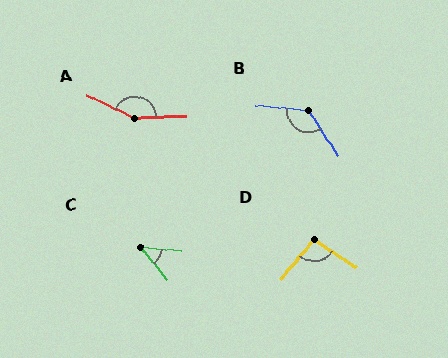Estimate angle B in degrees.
Approximately 129 degrees.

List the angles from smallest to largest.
C (45°), D (96°), B (129°), A (152°).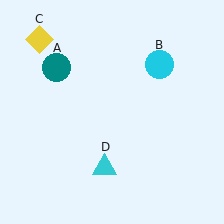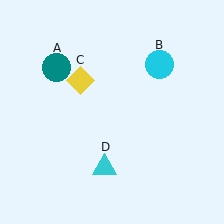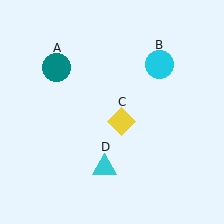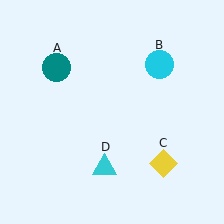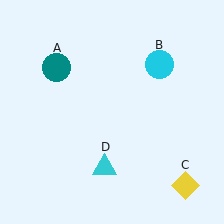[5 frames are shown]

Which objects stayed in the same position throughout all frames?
Teal circle (object A) and cyan circle (object B) and cyan triangle (object D) remained stationary.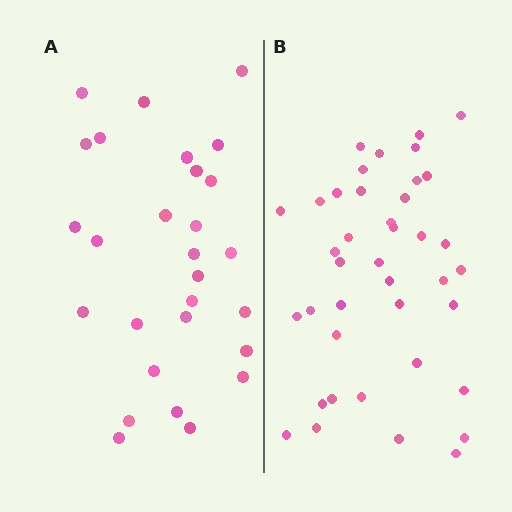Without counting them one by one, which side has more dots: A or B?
Region B (the right region) has more dots.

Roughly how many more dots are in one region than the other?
Region B has roughly 12 or so more dots than region A.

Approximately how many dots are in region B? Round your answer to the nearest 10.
About 40 dots.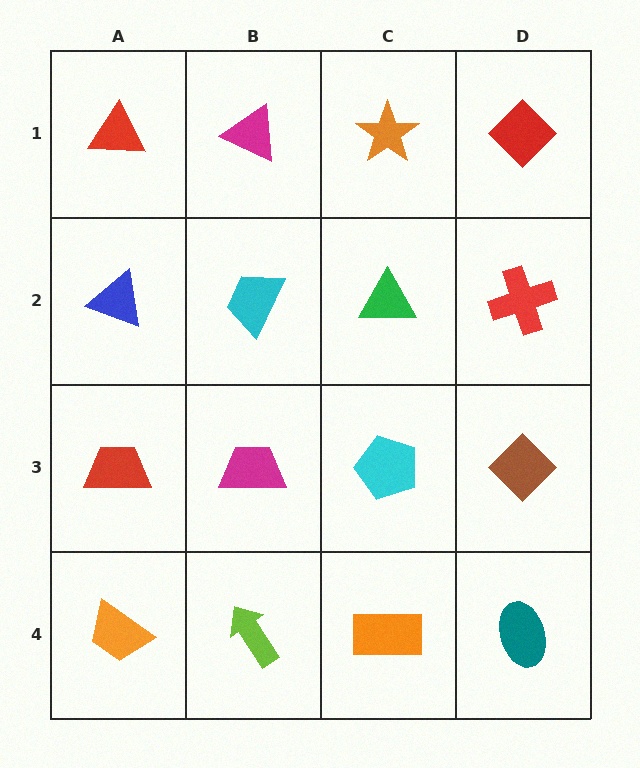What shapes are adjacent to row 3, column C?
A green triangle (row 2, column C), an orange rectangle (row 4, column C), a magenta trapezoid (row 3, column B), a brown diamond (row 3, column D).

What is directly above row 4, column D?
A brown diamond.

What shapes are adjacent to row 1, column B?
A cyan trapezoid (row 2, column B), a red triangle (row 1, column A), an orange star (row 1, column C).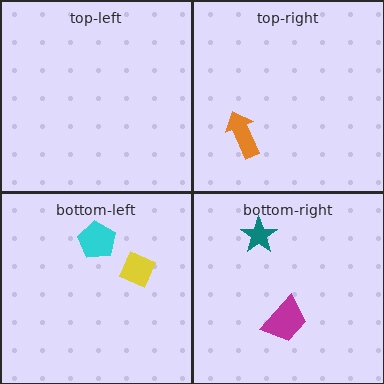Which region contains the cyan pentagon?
The bottom-left region.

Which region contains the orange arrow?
The top-right region.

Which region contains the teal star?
The bottom-right region.